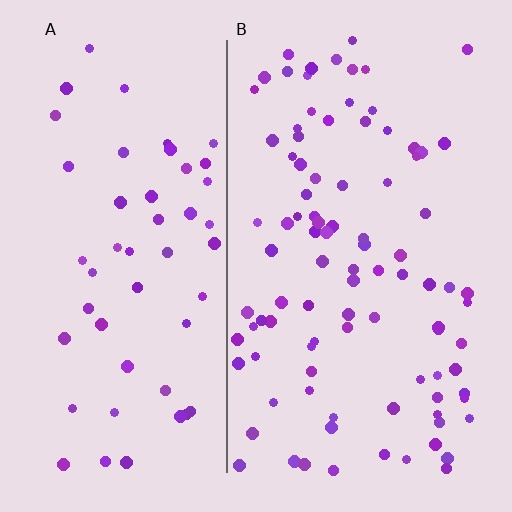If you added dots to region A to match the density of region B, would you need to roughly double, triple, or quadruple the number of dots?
Approximately double.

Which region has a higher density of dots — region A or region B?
B (the right).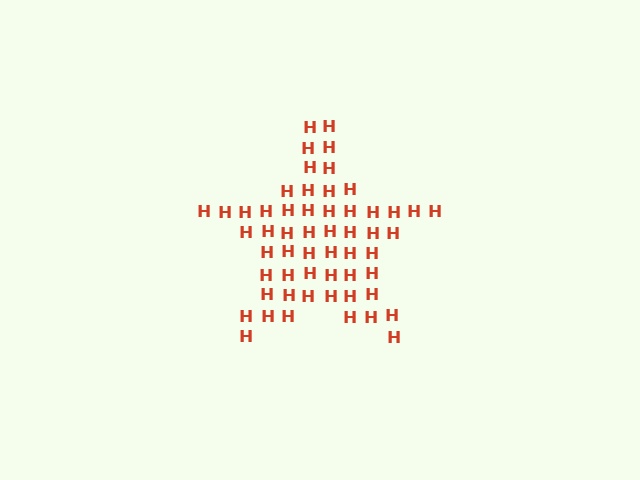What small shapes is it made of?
It is made of small letter H's.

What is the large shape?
The large shape is a star.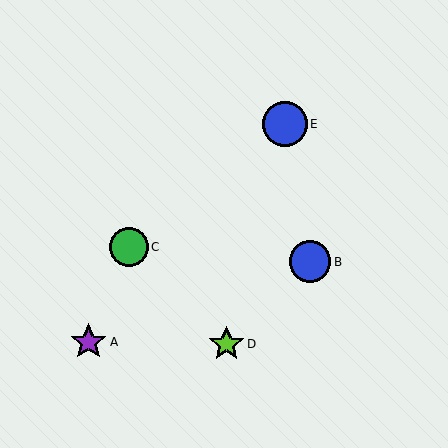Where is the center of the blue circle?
The center of the blue circle is at (310, 262).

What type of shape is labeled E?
Shape E is a blue circle.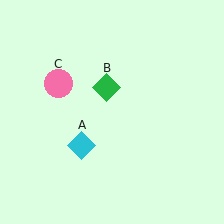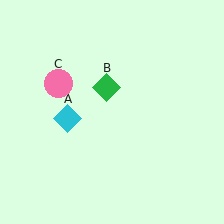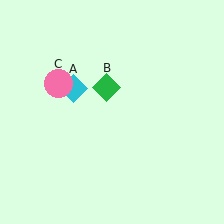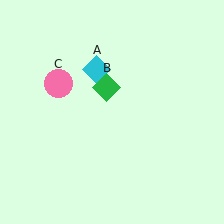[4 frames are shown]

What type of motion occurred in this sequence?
The cyan diamond (object A) rotated clockwise around the center of the scene.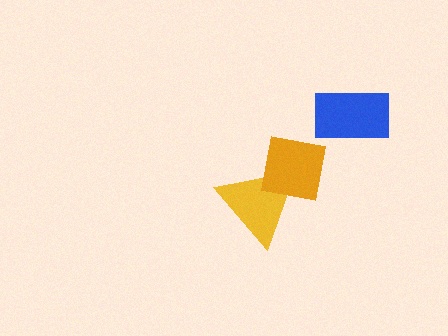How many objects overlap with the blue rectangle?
0 objects overlap with the blue rectangle.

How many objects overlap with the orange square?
1 object overlaps with the orange square.